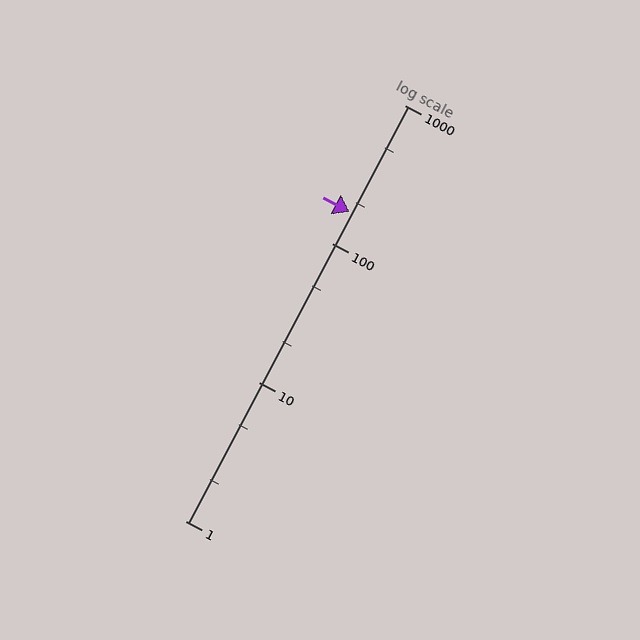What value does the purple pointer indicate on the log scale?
The pointer indicates approximately 170.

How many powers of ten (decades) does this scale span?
The scale spans 3 decades, from 1 to 1000.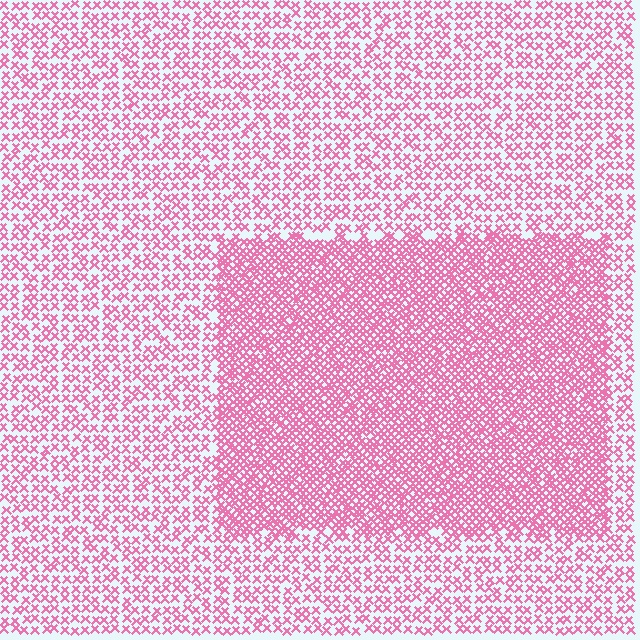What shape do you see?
I see a rectangle.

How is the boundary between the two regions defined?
The boundary is defined by a change in element density (approximately 2.0x ratio). All elements are the same color, size, and shape.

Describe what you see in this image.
The image contains small pink elements arranged at two different densities. A rectangle-shaped region is visible where the elements are more densely packed than the surrounding area.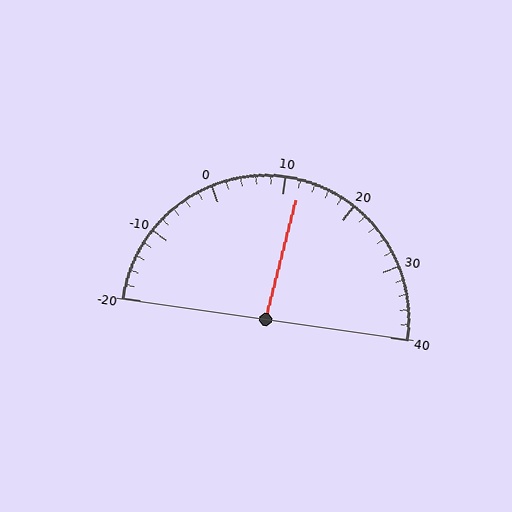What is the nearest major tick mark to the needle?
The nearest major tick mark is 10.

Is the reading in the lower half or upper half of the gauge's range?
The reading is in the upper half of the range (-20 to 40).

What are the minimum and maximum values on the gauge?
The gauge ranges from -20 to 40.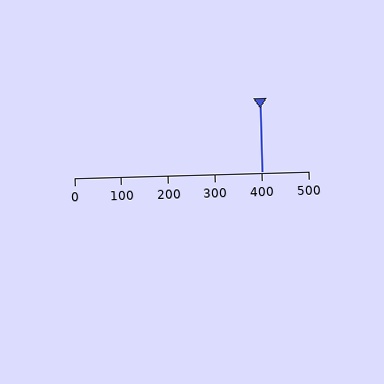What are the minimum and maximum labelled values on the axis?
The axis runs from 0 to 500.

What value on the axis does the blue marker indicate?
The marker indicates approximately 400.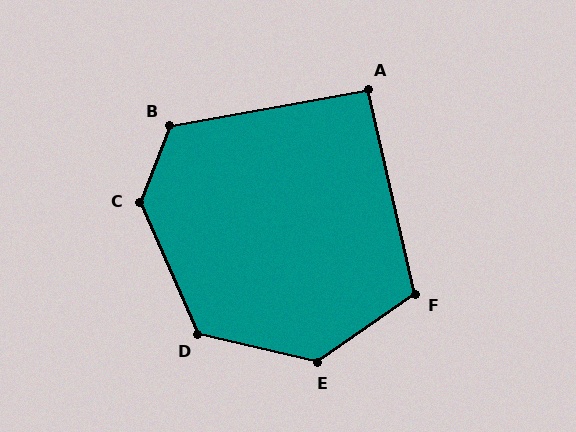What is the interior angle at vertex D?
Approximately 127 degrees (obtuse).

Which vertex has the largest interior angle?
C, at approximately 135 degrees.